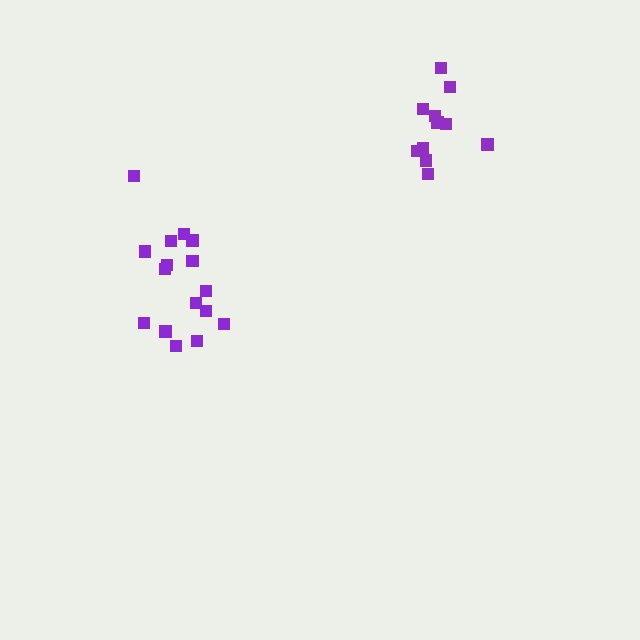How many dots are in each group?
Group 1: 16 dots, Group 2: 11 dots (27 total).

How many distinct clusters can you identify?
There are 2 distinct clusters.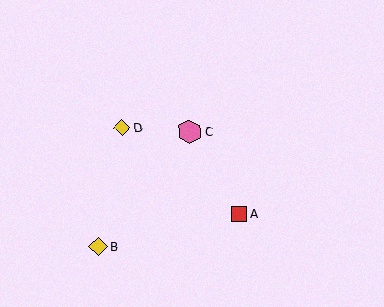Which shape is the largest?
The pink hexagon (labeled C) is the largest.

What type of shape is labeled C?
Shape C is a pink hexagon.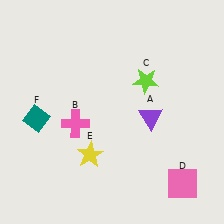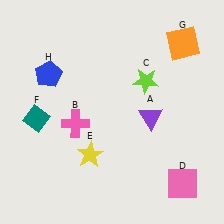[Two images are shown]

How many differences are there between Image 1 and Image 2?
There are 2 differences between the two images.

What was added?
An orange square (G), a blue pentagon (H) were added in Image 2.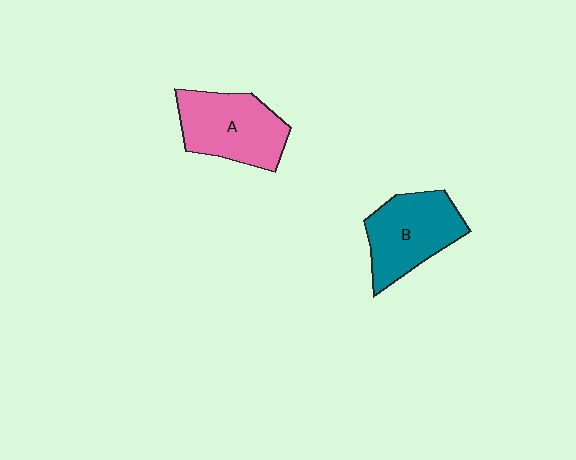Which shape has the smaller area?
Shape B (teal).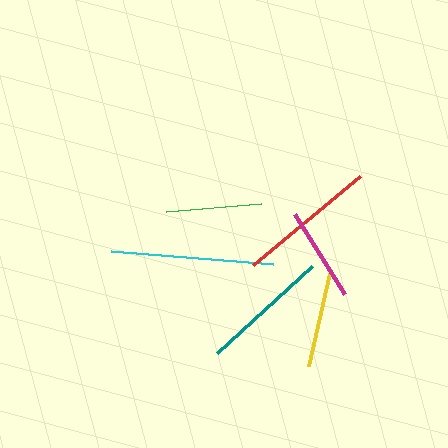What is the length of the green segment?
The green segment is approximately 95 pixels long.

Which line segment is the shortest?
The magenta line is the shortest at approximately 94 pixels.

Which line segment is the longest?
The cyan line is the longest at approximately 163 pixels.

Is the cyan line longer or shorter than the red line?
The cyan line is longer than the red line.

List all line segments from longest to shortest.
From longest to shortest: cyan, red, teal, green, yellow, magenta.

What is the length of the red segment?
The red segment is approximately 139 pixels long.